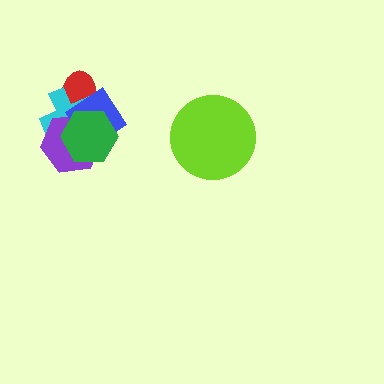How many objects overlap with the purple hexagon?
4 objects overlap with the purple hexagon.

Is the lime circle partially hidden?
No, no other shape covers it.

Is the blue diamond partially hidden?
Yes, it is partially covered by another shape.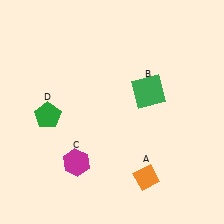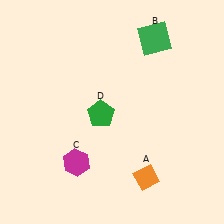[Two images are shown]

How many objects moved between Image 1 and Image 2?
2 objects moved between the two images.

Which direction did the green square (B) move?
The green square (B) moved up.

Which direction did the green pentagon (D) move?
The green pentagon (D) moved right.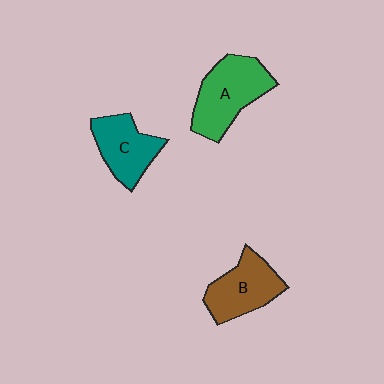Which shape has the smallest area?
Shape C (teal).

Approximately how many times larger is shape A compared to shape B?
Approximately 1.2 times.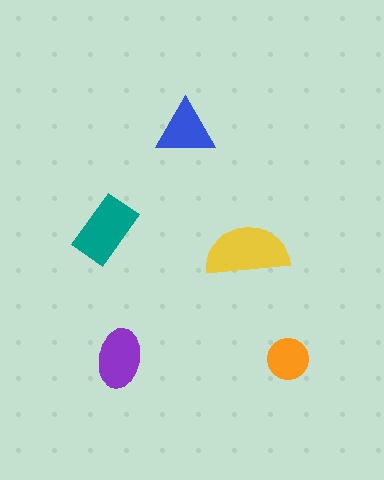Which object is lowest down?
The orange circle is bottommost.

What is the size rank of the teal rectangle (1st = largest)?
2nd.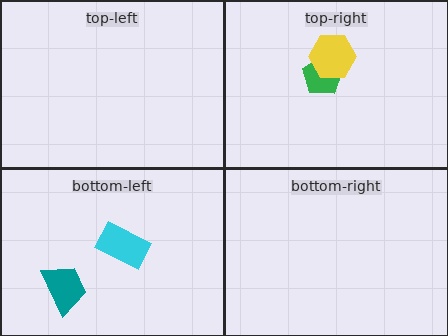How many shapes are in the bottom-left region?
2.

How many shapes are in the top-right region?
2.